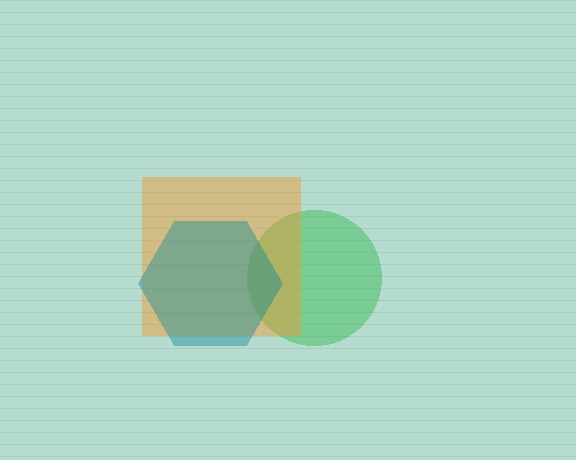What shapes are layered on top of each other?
The layered shapes are: a green circle, an orange square, a teal hexagon.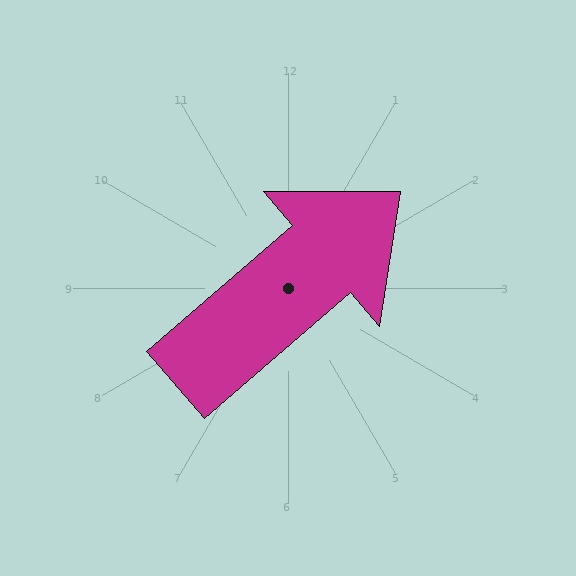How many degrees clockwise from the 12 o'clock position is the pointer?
Approximately 49 degrees.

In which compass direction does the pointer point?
Northeast.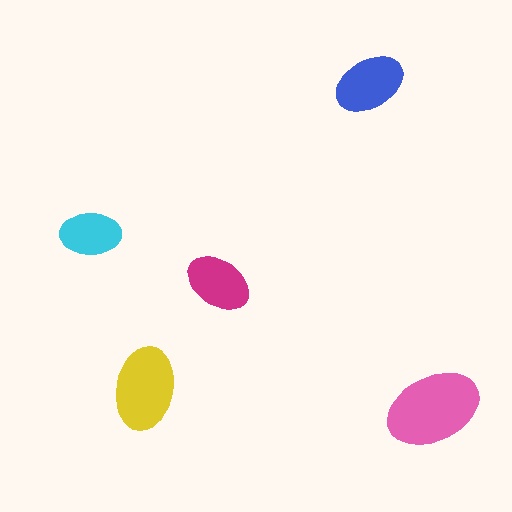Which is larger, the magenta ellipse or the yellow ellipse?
The yellow one.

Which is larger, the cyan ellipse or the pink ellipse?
The pink one.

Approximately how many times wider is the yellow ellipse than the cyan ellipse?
About 1.5 times wider.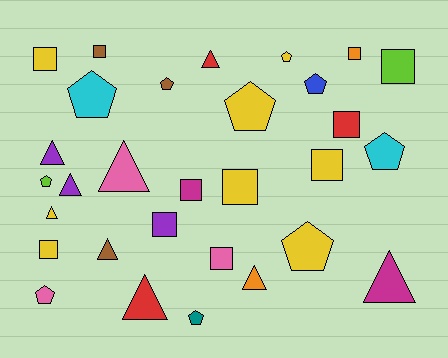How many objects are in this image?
There are 30 objects.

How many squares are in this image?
There are 11 squares.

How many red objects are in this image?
There are 3 red objects.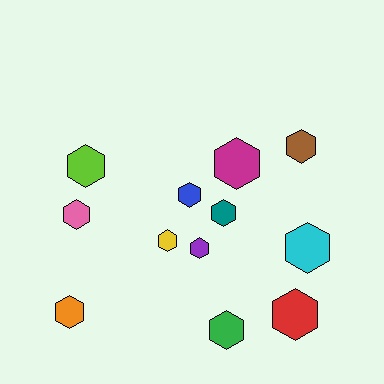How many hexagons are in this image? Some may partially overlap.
There are 12 hexagons.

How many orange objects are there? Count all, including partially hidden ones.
There is 1 orange object.